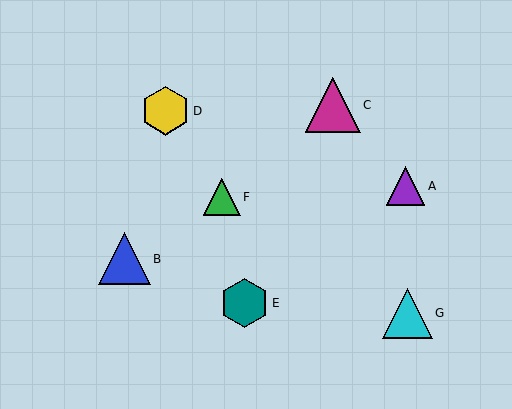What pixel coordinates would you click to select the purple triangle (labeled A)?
Click at (406, 186) to select the purple triangle A.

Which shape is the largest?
The magenta triangle (labeled C) is the largest.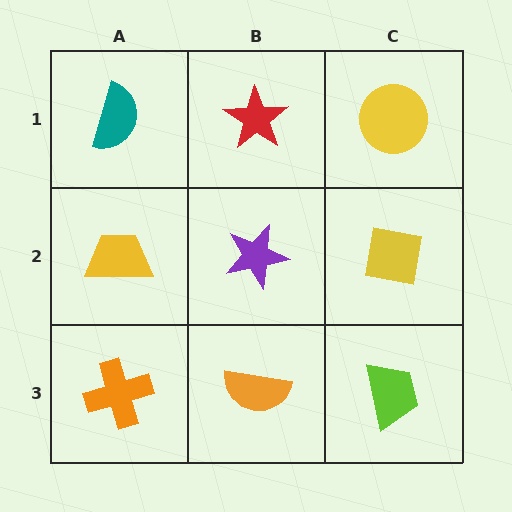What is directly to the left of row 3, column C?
An orange semicircle.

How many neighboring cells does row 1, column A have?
2.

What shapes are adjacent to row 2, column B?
A red star (row 1, column B), an orange semicircle (row 3, column B), a yellow trapezoid (row 2, column A), a yellow square (row 2, column C).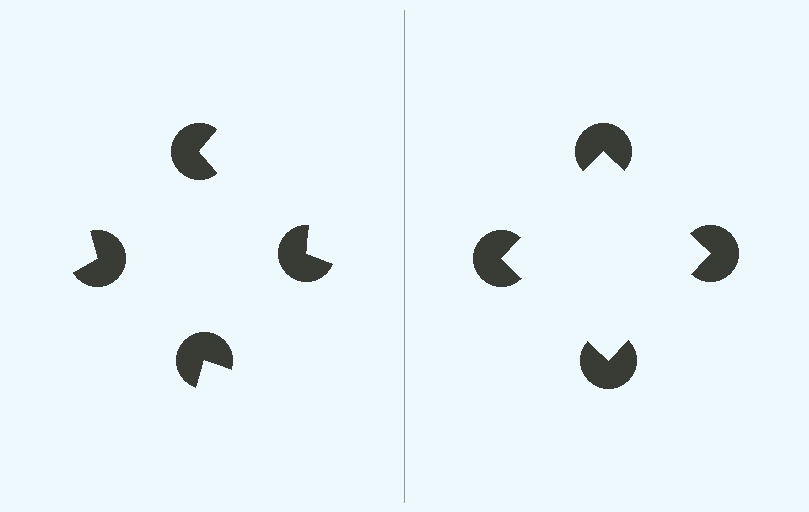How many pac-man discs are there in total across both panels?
8 — 4 on each side.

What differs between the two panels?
The pac-man discs are positioned identically on both sides; only the wedge orientations differ. On the right they align to a square; on the left they are misaligned.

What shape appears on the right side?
An illusory square.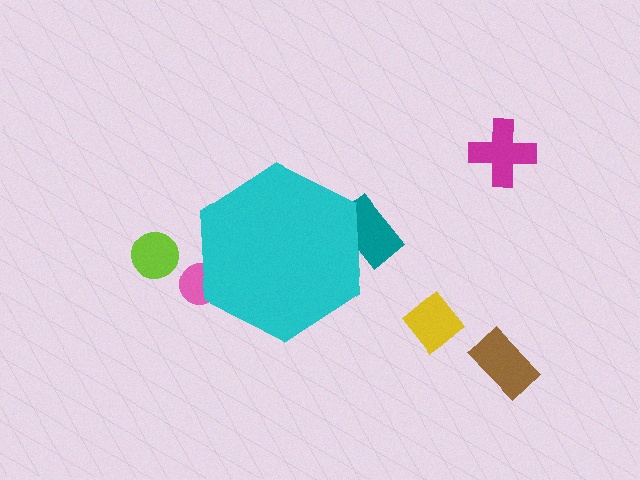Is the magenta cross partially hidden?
No, the magenta cross is fully visible.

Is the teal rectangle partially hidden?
Yes, the teal rectangle is partially hidden behind the cyan hexagon.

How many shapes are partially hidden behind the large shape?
2 shapes are partially hidden.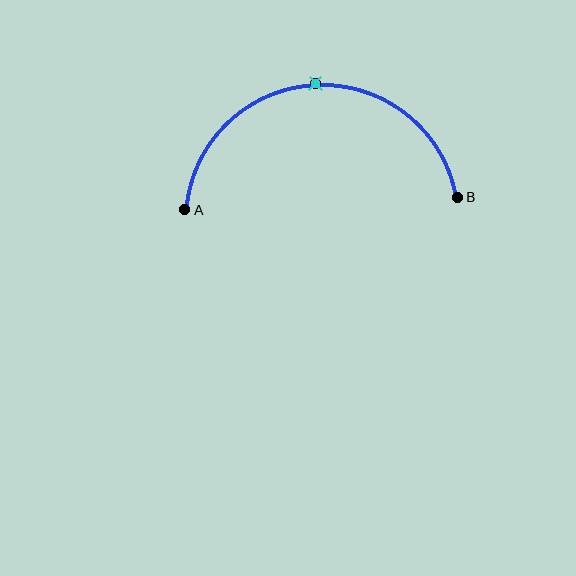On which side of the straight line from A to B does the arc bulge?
The arc bulges above the straight line connecting A and B.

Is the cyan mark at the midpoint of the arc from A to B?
Yes. The cyan mark lies on the arc at equal arc-length from both A and B — it is the arc midpoint.